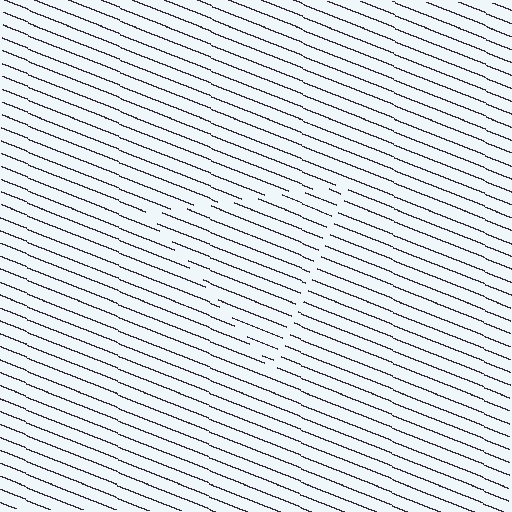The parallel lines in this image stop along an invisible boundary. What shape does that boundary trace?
An illusory triangle. The interior of the shape contains the same grating, shifted by half a period — the contour is defined by the phase discontinuity where line-ends from the inner and outer gratings abut.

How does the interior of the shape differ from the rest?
The interior of the shape contains the same grating, shifted by half a period — the contour is defined by the phase discontinuity where line-ends from the inner and outer gratings abut.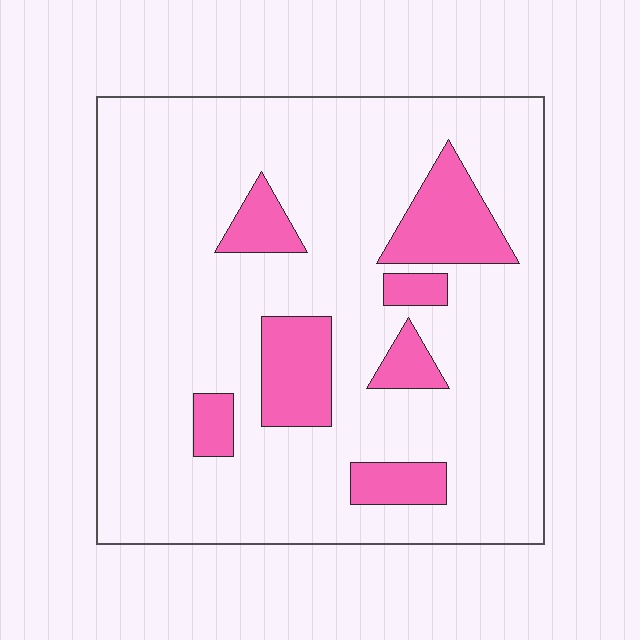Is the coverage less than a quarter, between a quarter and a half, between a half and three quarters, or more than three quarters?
Less than a quarter.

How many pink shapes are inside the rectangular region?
7.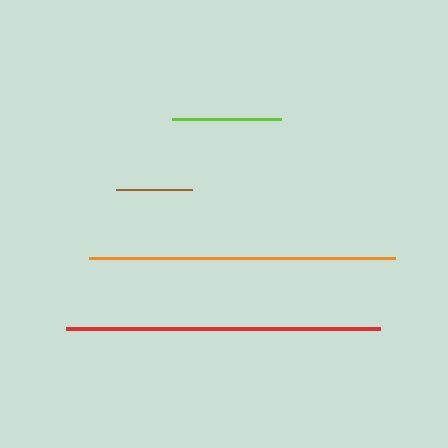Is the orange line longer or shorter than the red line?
The red line is longer than the orange line.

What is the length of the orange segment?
The orange segment is approximately 306 pixels long.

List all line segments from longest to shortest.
From longest to shortest: red, orange, lime, brown.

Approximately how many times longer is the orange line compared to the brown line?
The orange line is approximately 4.1 times the length of the brown line.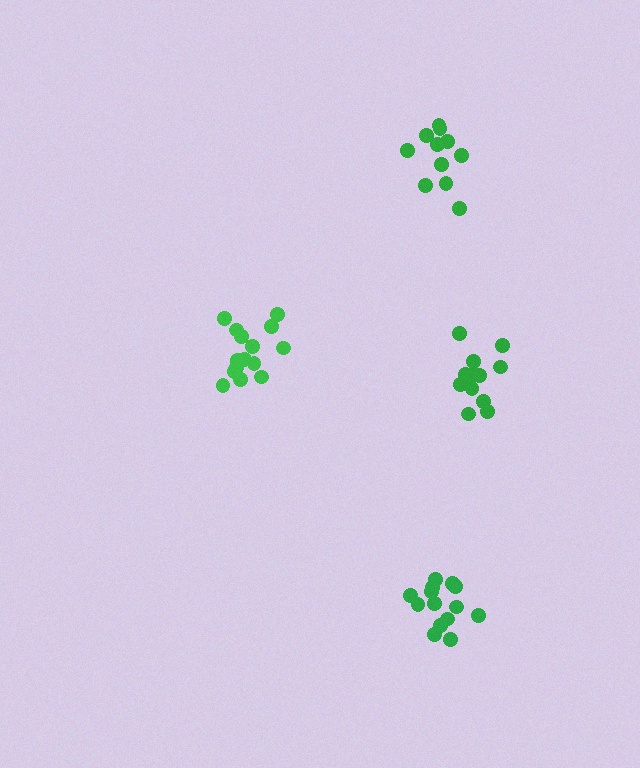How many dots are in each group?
Group 1: 15 dots, Group 2: 14 dots, Group 3: 11 dots, Group 4: 14 dots (54 total).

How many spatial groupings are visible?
There are 4 spatial groupings.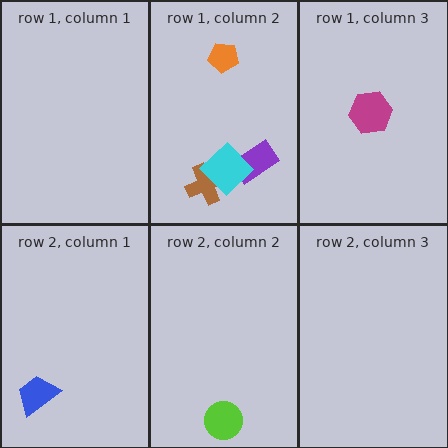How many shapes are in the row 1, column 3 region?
1.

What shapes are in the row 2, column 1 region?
The blue trapezoid.